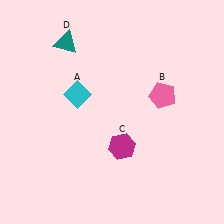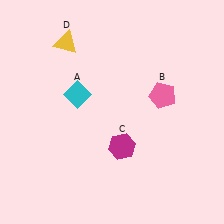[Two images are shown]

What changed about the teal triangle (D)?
In Image 1, D is teal. In Image 2, it changed to yellow.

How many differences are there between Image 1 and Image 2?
There is 1 difference between the two images.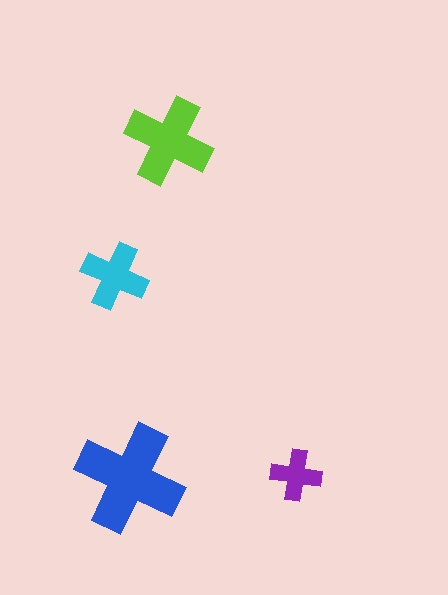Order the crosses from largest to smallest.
the blue one, the lime one, the cyan one, the purple one.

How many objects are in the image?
There are 4 objects in the image.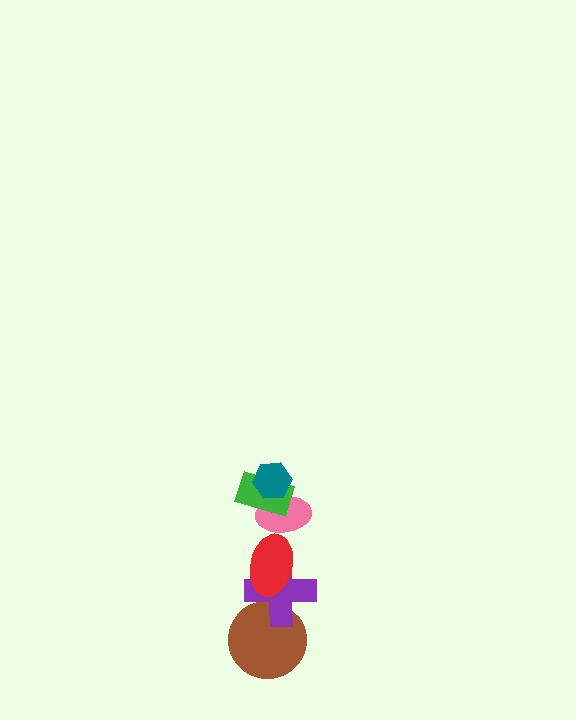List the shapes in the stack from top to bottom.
From top to bottom: the teal hexagon, the green rectangle, the pink ellipse, the red ellipse, the purple cross, the brown circle.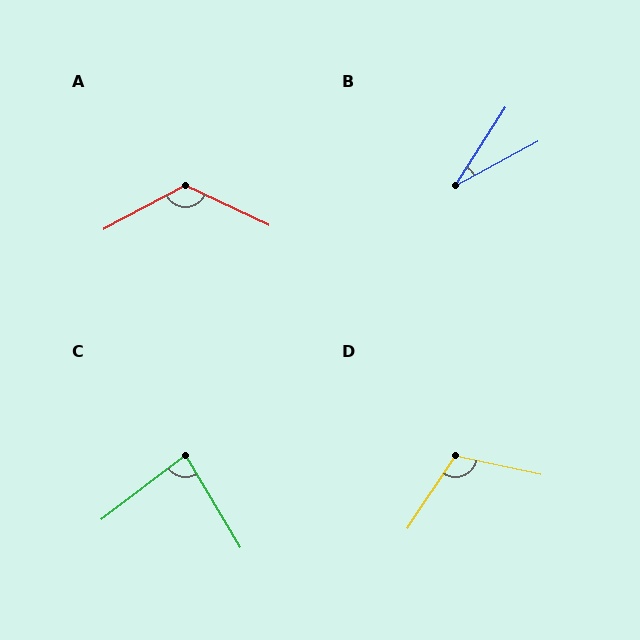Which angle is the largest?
A, at approximately 126 degrees.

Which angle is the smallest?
B, at approximately 29 degrees.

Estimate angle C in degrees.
Approximately 83 degrees.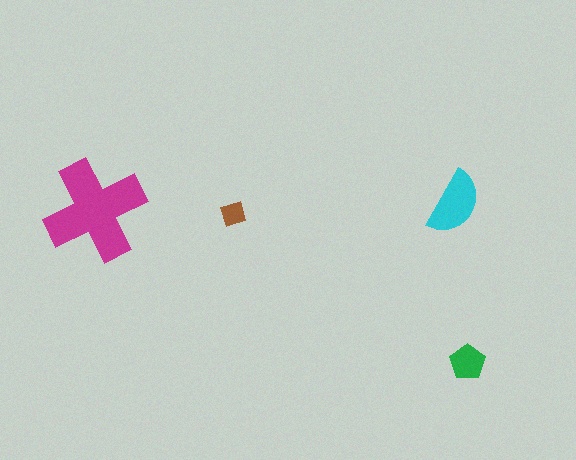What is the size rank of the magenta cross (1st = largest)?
1st.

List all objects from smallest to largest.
The brown diamond, the green pentagon, the cyan semicircle, the magenta cross.